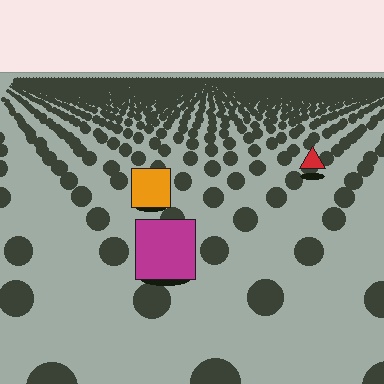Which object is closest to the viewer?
The magenta square is closest. The texture marks near it are larger and more spread out.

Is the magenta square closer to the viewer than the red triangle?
Yes. The magenta square is closer — you can tell from the texture gradient: the ground texture is coarser near it.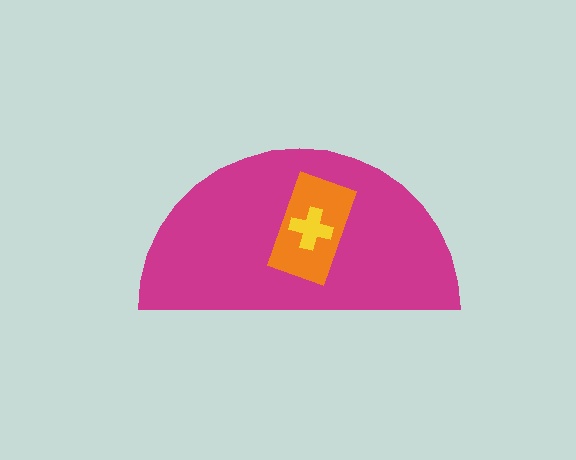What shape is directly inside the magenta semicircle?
The orange rectangle.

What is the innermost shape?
The yellow cross.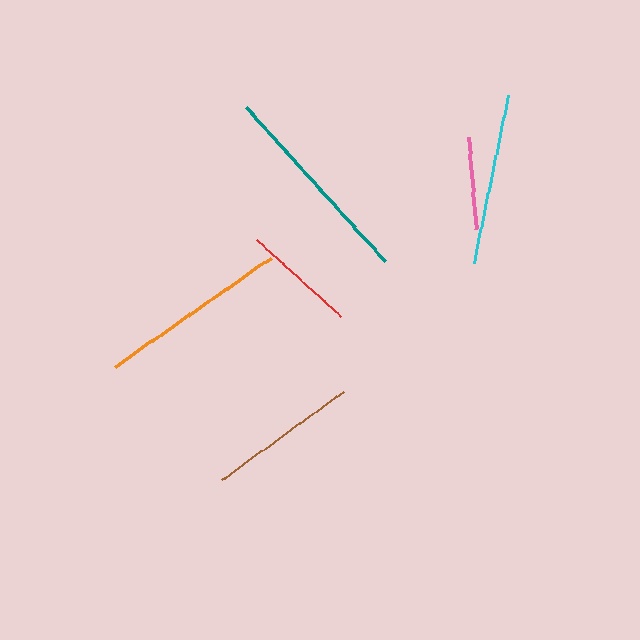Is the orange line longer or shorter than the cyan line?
The orange line is longer than the cyan line.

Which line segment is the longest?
The teal line is the longest at approximately 206 pixels.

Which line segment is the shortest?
The pink line is the shortest at approximately 92 pixels.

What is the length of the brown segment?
The brown segment is approximately 151 pixels long.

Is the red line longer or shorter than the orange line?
The orange line is longer than the red line.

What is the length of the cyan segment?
The cyan segment is approximately 171 pixels long.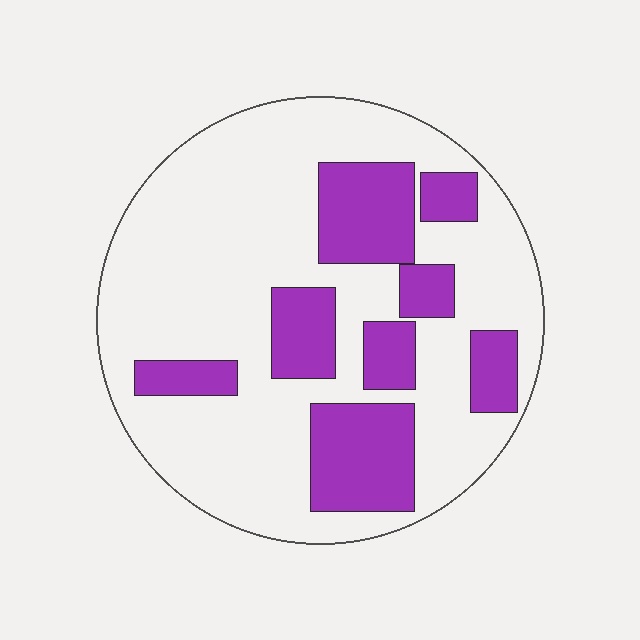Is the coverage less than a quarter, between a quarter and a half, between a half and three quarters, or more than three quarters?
Between a quarter and a half.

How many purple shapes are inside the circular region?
8.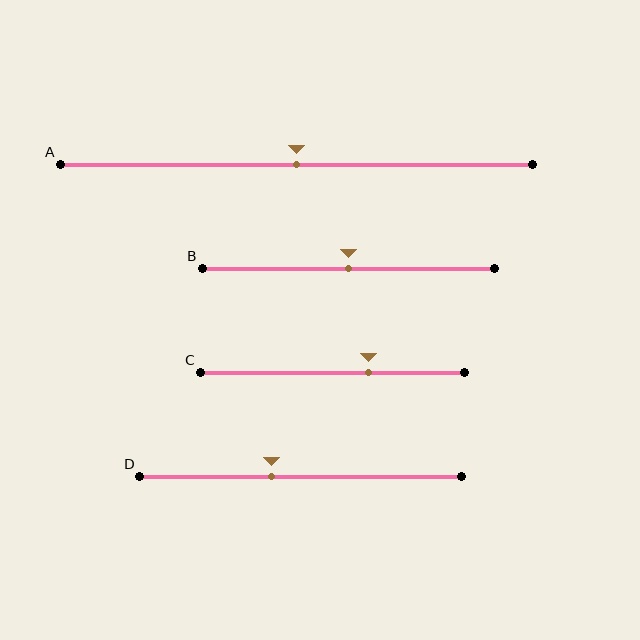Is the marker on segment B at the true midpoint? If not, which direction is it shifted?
Yes, the marker on segment B is at the true midpoint.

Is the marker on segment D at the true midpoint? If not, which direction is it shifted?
No, the marker on segment D is shifted to the left by about 9% of the segment length.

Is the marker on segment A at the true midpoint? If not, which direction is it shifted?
Yes, the marker on segment A is at the true midpoint.